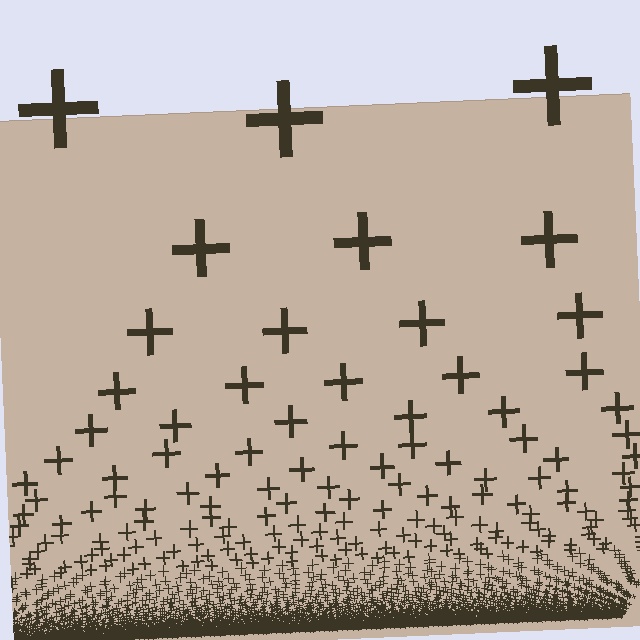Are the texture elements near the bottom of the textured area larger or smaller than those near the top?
Smaller. The gradient is inverted — elements near the bottom are smaller and denser.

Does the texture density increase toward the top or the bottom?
Density increases toward the bottom.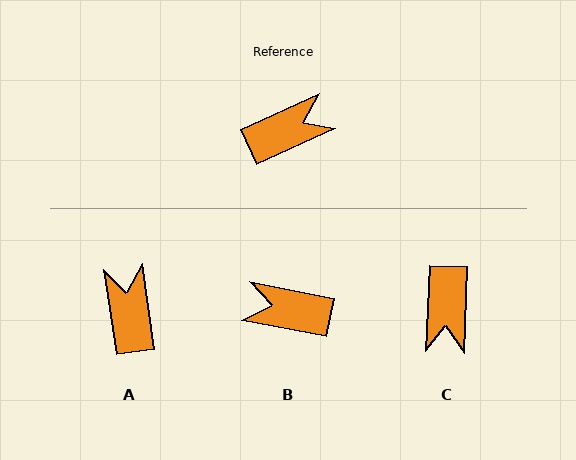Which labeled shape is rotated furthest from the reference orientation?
B, about 144 degrees away.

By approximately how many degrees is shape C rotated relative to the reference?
Approximately 117 degrees clockwise.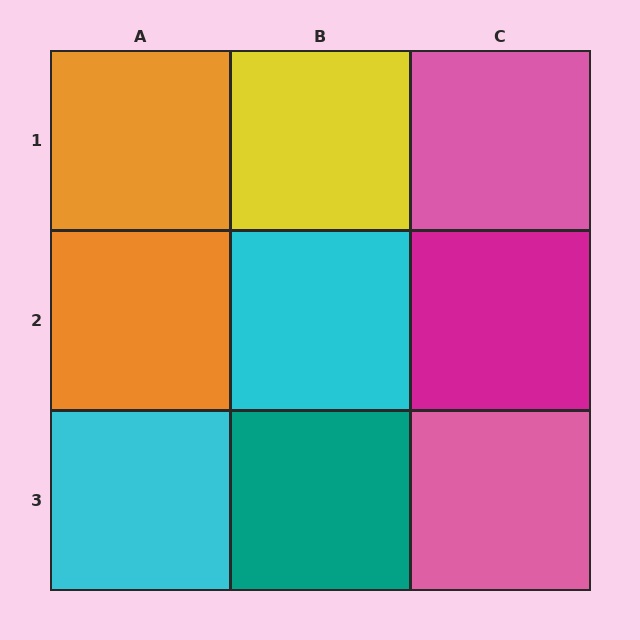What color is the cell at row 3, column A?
Cyan.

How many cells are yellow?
1 cell is yellow.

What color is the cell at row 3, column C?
Pink.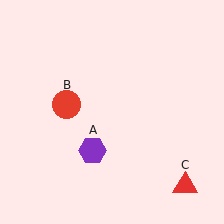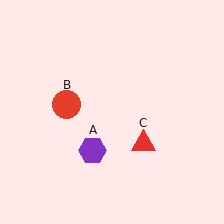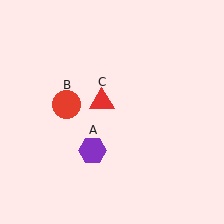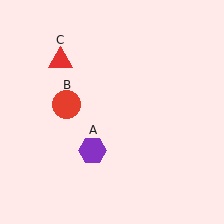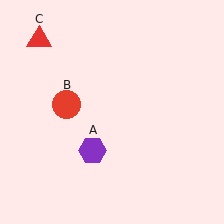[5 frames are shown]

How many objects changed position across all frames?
1 object changed position: red triangle (object C).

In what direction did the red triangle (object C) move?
The red triangle (object C) moved up and to the left.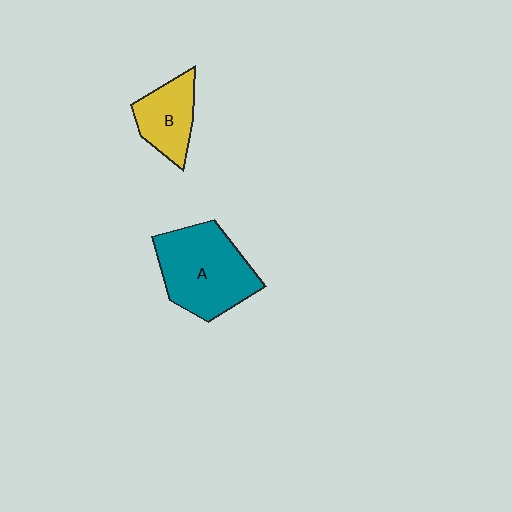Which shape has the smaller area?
Shape B (yellow).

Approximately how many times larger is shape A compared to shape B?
Approximately 1.8 times.